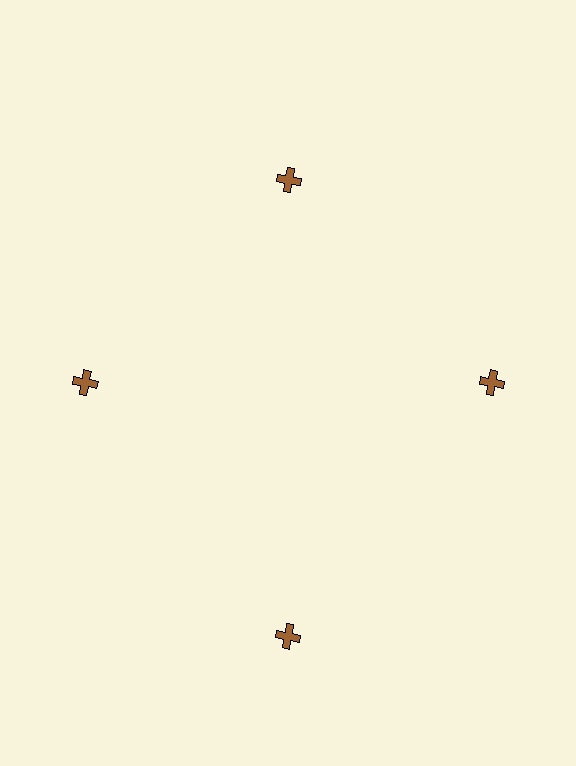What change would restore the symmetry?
The symmetry would be restored by moving it inward, back onto the ring so that all 4 crosses sit at equal angles and equal distance from the center.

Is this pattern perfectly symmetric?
No. The 4 brown crosses are arranged in a ring, but one element near the 6 o'clock position is pushed outward from the center, breaking the 4-fold rotational symmetry.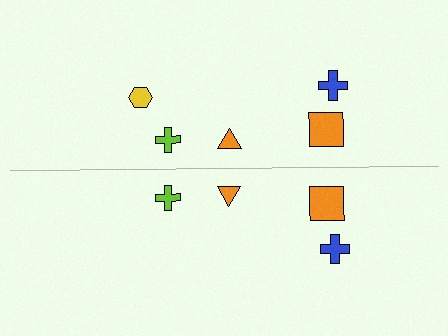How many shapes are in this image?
There are 9 shapes in this image.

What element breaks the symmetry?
A yellow hexagon is missing from the bottom side.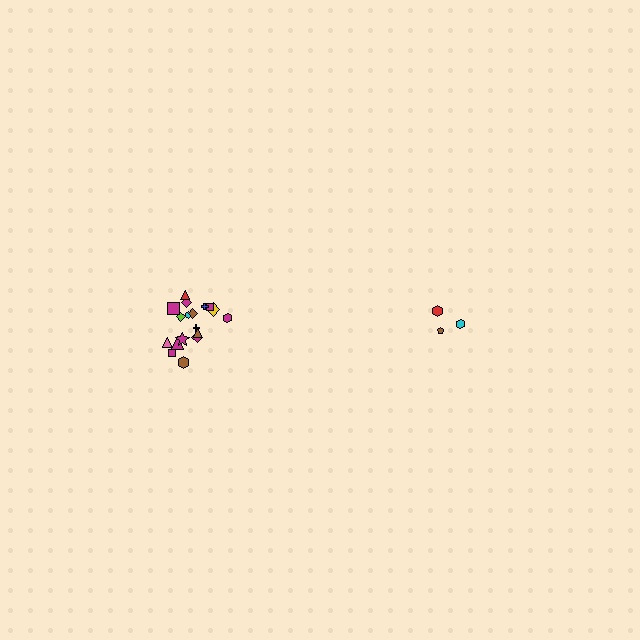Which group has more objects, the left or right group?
The left group.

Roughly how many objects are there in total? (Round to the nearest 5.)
Roughly 20 objects in total.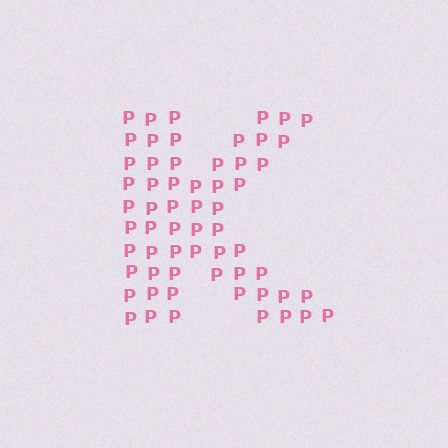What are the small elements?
The small elements are letter P's.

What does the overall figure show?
The overall figure shows the letter K.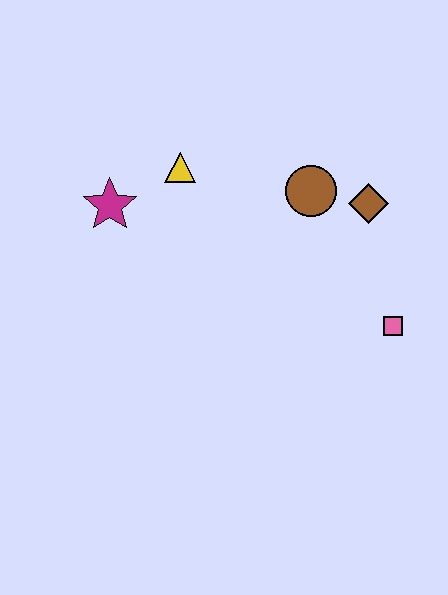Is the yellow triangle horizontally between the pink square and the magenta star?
Yes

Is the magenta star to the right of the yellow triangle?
No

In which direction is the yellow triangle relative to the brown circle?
The yellow triangle is to the left of the brown circle.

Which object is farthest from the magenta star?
The pink square is farthest from the magenta star.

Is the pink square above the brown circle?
No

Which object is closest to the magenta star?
The yellow triangle is closest to the magenta star.